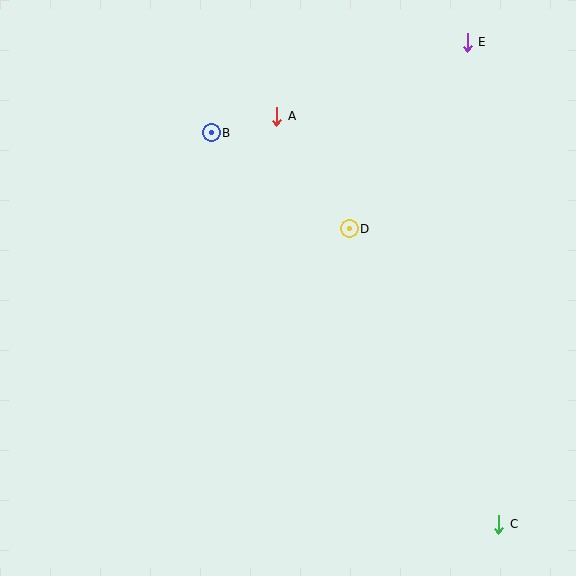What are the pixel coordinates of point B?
Point B is at (211, 133).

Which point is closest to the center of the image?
Point D at (349, 229) is closest to the center.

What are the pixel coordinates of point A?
Point A is at (277, 116).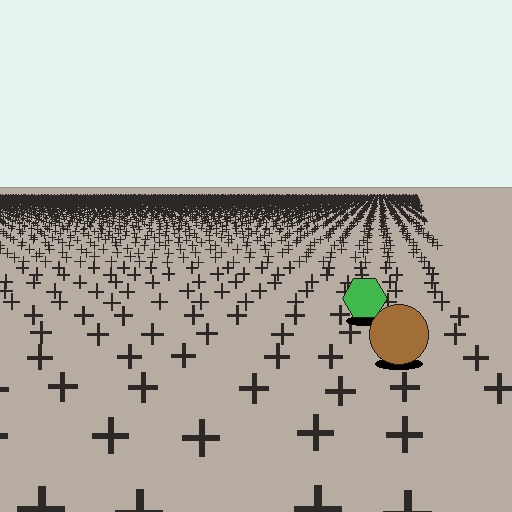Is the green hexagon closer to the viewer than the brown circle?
No. The brown circle is closer — you can tell from the texture gradient: the ground texture is coarser near it.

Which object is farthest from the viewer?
The green hexagon is farthest from the viewer. It appears smaller and the ground texture around it is denser.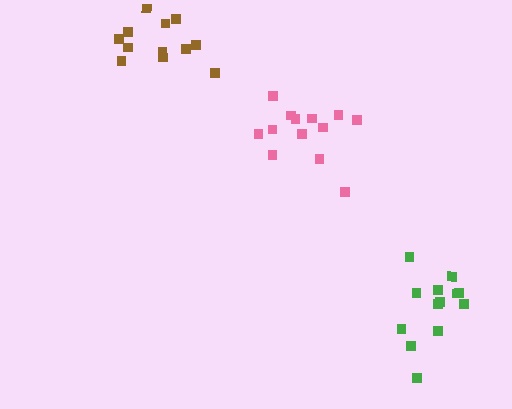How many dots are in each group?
Group 1: 13 dots, Group 2: 12 dots, Group 3: 13 dots (38 total).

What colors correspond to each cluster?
The clusters are colored: pink, brown, green.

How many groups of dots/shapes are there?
There are 3 groups.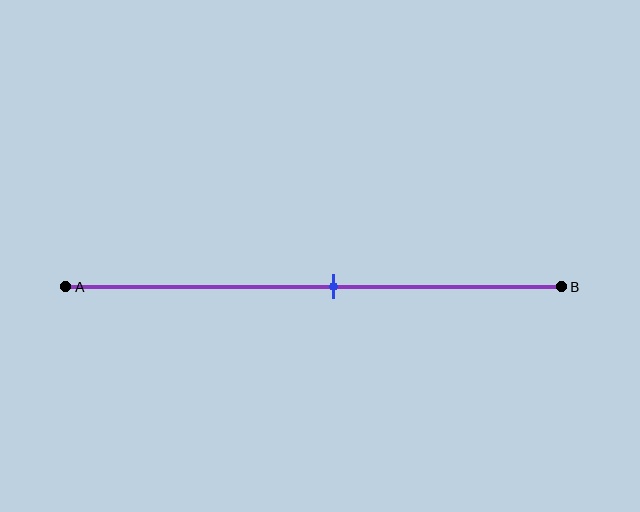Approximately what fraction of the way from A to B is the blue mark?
The blue mark is approximately 55% of the way from A to B.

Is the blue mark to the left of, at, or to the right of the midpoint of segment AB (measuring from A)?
The blue mark is to the right of the midpoint of segment AB.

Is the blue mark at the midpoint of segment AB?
No, the mark is at about 55% from A, not at the 50% midpoint.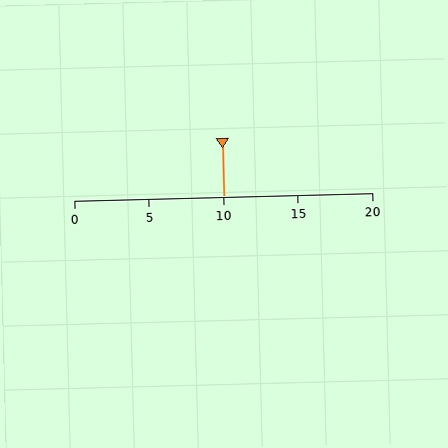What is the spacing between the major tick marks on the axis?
The major ticks are spaced 5 apart.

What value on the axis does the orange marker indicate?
The marker indicates approximately 10.